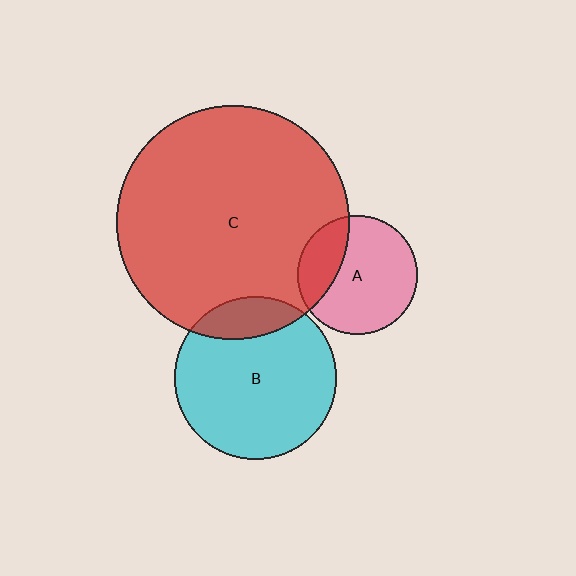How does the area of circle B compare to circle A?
Approximately 1.8 times.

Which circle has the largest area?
Circle C (red).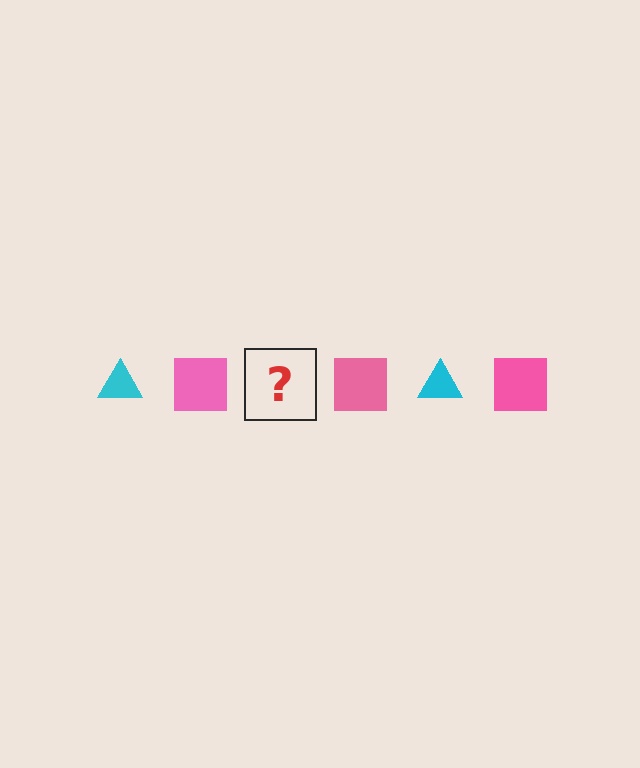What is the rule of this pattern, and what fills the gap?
The rule is that the pattern alternates between cyan triangle and pink square. The gap should be filled with a cyan triangle.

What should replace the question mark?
The question mark should be replaced with a cyan triangle.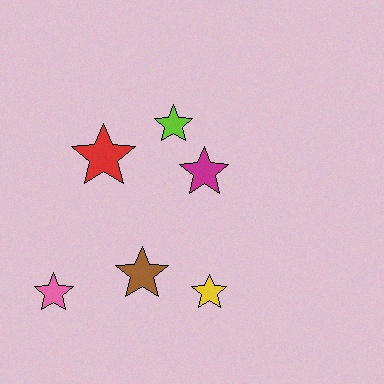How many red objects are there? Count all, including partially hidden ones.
There is 1 red object.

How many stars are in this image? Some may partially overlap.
There are 6 stars.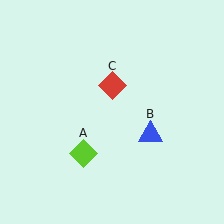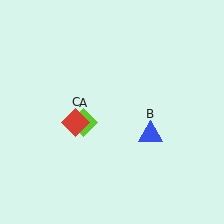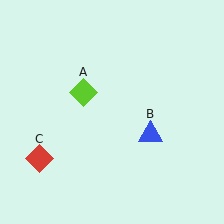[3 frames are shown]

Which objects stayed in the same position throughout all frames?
Blue triangle (object B) remained stationary.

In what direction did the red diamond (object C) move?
The red diamond (object C) moved down and to the left.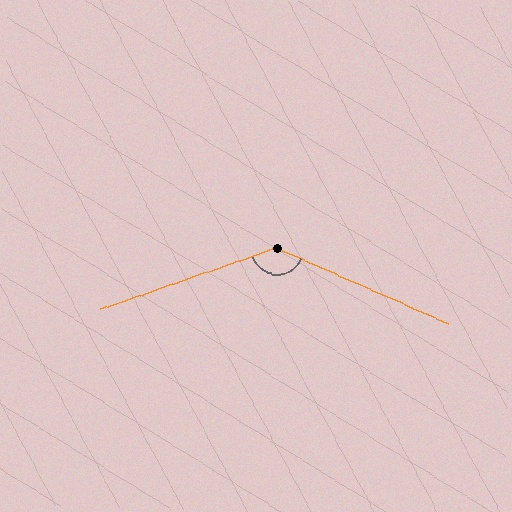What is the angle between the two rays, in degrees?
Approximately 137 degrees.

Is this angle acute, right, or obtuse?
It is obtuse.